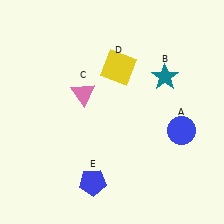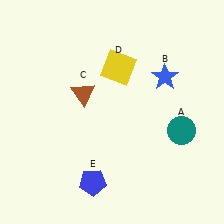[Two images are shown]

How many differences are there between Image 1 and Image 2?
There are 3 differences between the two images.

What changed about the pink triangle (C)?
In Image 1, C is pink. In Image 2, it changed to brown.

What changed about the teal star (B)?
In Image 1, B is teal. In Image 2, it changed to blue.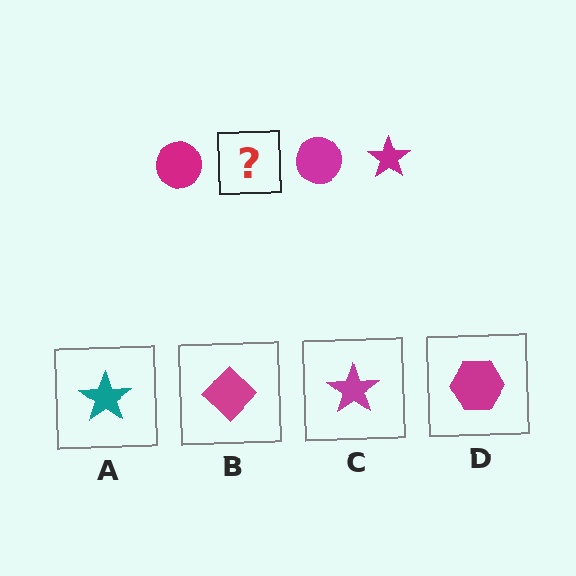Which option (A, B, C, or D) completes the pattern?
C.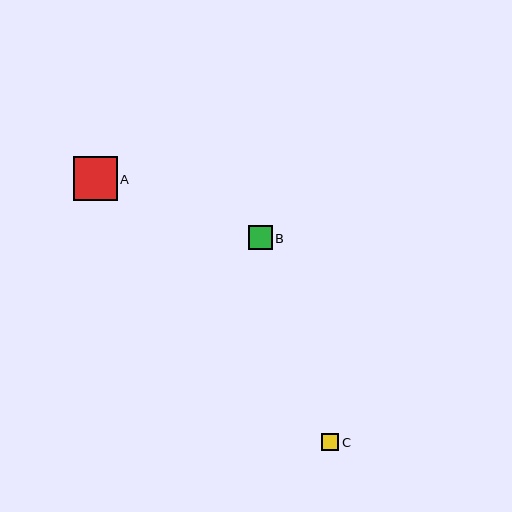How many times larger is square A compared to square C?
Square A is approximately 2.6 times the size of square C.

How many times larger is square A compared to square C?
Square A is approximately 2.6 times the size of square C.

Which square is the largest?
Square A is the largest with a size of approximately 44 pixels.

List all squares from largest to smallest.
From largest to smallest: A, B, C.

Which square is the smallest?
Square C is the smallest with a size of approximately 17 pixels.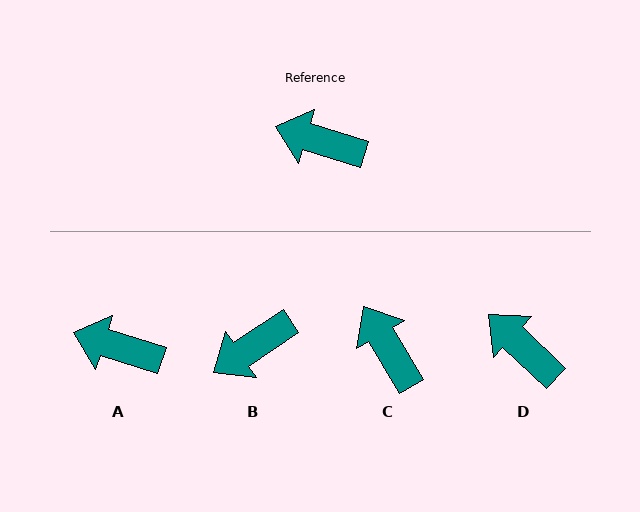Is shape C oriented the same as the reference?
No, it is off by about 42 degrees.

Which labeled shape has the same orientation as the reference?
A.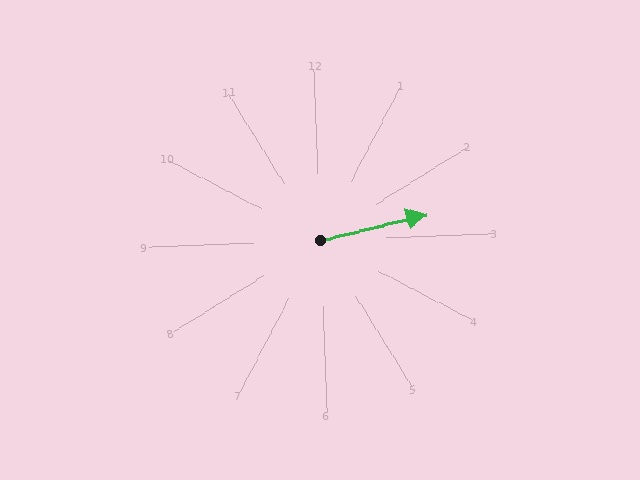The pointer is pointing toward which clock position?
Roughly 3 o'clock.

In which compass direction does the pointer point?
East.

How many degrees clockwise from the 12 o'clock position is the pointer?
Approximately 78 degrees.